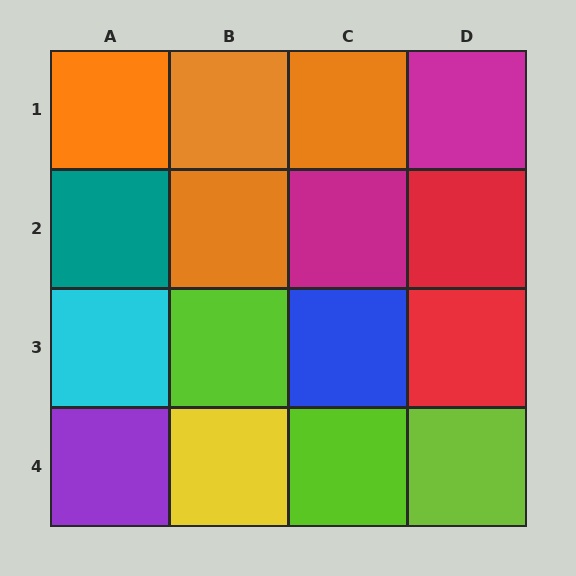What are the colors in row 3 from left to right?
Cyan, lime, blue, red.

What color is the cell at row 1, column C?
Orange.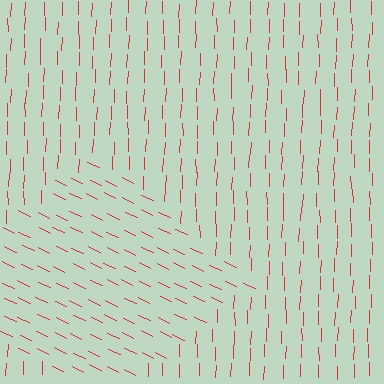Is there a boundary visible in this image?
Yes, there is a texture boundary formed by a change in line orientation.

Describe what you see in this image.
The image is filled with small red line segments. A diamond region in the image has lines oriented differently from the surrounding lines, creating a visible texture boundary.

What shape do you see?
I see a diamond.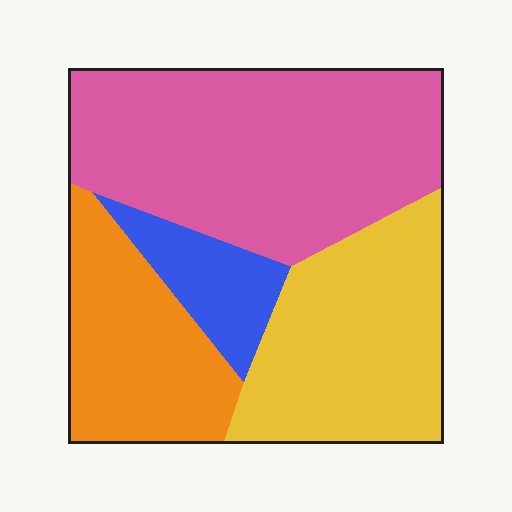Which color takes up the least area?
Blue, at roughly 10%.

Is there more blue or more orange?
Orange.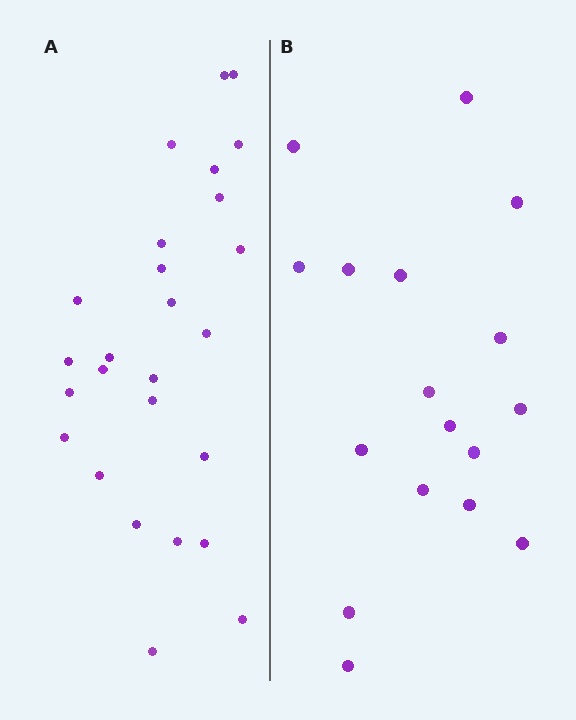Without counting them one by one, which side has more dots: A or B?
Region A (the left region) has more dots.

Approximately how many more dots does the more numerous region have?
Region A has roughly 8 or so more dots than region B.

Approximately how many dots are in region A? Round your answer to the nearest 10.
About 30 dots. (The exact count is 26, which rounds to 30.)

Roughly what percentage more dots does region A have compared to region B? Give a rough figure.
About 55% more.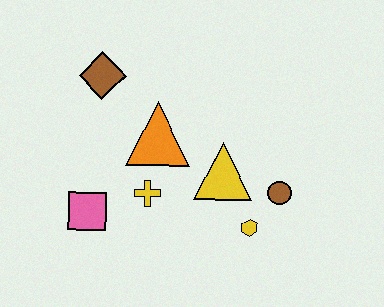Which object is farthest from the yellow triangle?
The brown diamond is farthest from the yellow triangle.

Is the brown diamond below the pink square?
No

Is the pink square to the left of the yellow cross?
Yes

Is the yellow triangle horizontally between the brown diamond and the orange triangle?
No